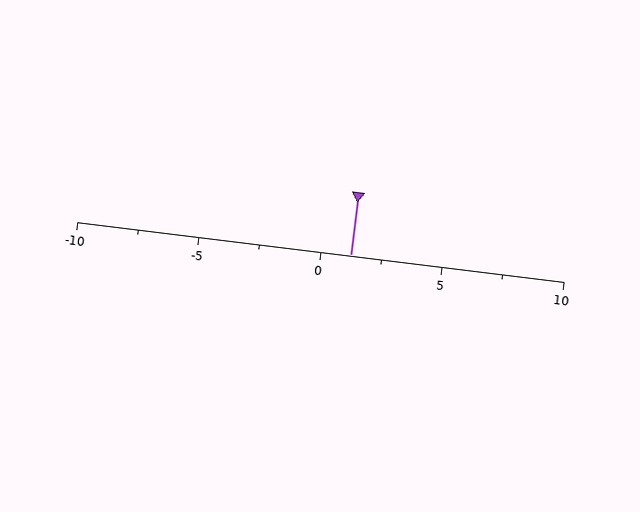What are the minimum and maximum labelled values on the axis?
The axis runs from -10 to 10.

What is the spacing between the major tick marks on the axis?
The major ticks are spaced 5 apart.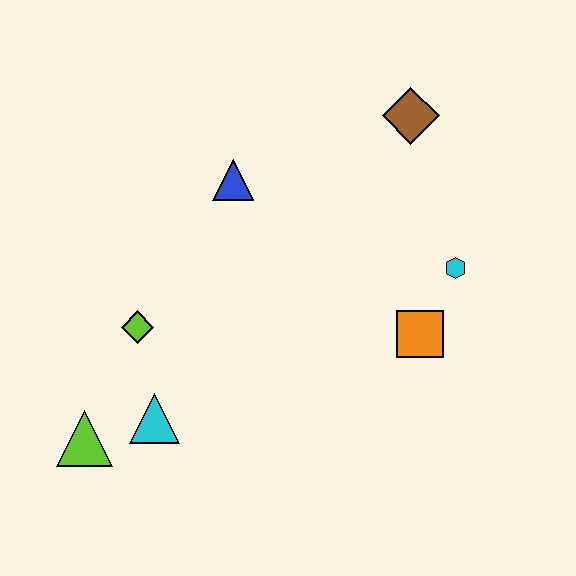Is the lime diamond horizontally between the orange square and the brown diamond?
No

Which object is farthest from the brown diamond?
The lime triangle is farthest from the brown diamond.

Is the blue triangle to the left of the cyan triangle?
No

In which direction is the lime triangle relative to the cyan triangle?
The lime triangle is to the left of the cyan triangle.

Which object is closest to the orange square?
The cyan hexagon is closest to the orange square.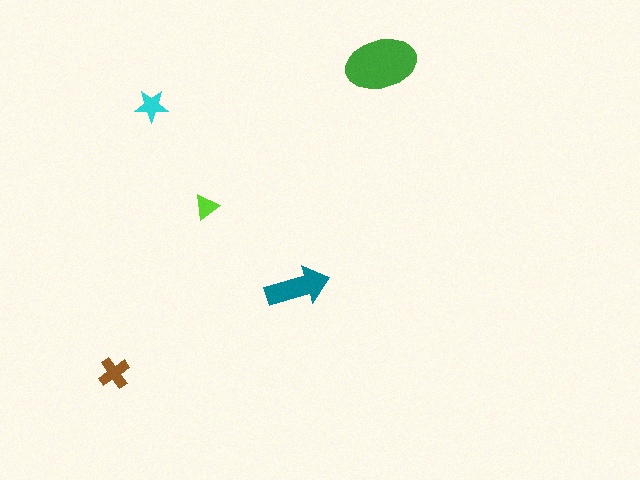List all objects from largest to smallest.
The green ellipse, the teal arrow, the brown cross, the cyan star, the lime triangle.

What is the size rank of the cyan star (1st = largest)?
4th.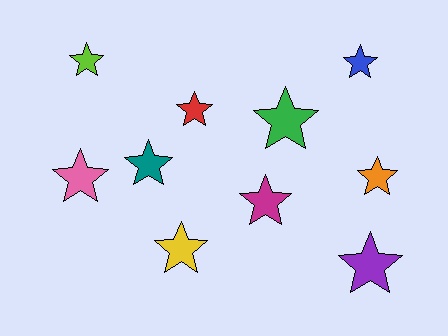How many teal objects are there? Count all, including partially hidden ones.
There is 1 teal object.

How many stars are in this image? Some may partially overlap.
There are 10 stars.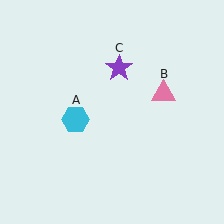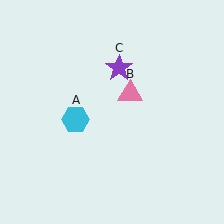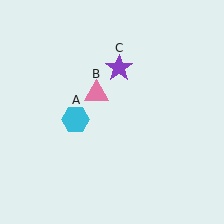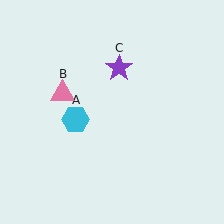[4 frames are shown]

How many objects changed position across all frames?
1 object changed position: pink triangle (object B).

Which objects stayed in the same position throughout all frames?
Cyan hexagon (object A) and purple star (object C) remained stationary.